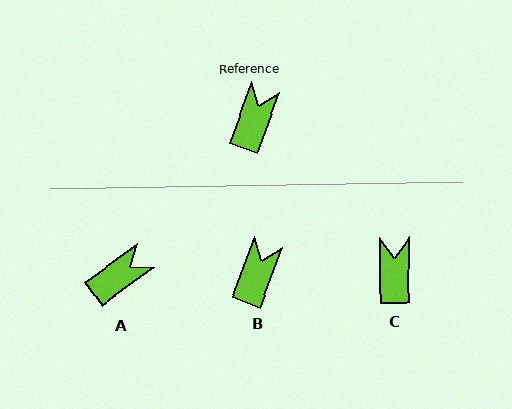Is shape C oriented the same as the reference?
No, it is off by about 20 degrees.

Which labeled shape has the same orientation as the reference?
B.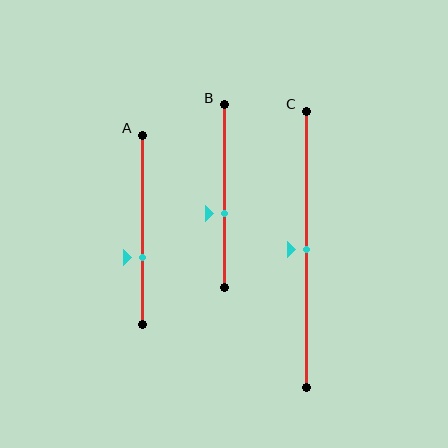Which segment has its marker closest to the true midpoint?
Segment C has its marker closest to the true midpoint.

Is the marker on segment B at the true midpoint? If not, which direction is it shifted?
No, the marker on segment B is shifted downward by about 10% of the segment length.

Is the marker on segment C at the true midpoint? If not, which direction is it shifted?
Yes, the marker on segment C is at the true midpoint.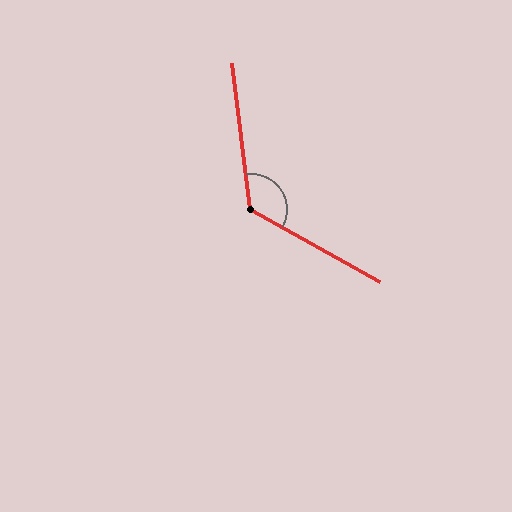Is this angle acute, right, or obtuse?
It is obtuse.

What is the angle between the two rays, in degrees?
Approximately 127 degrees.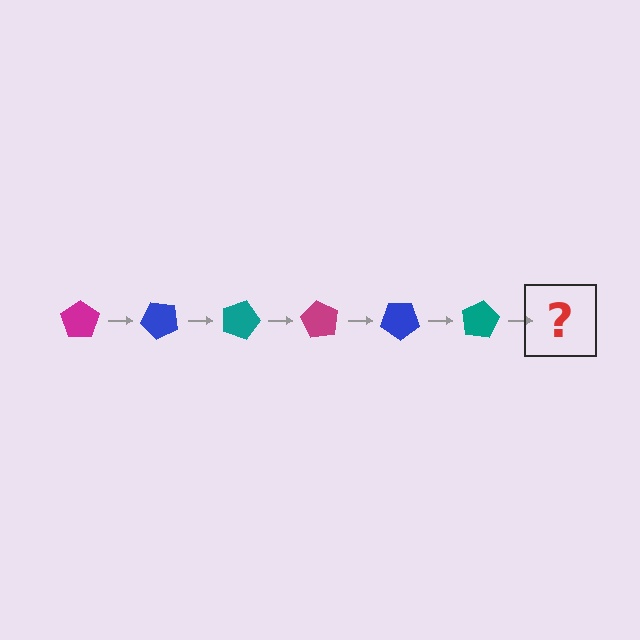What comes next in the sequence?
The next element should be a magenta pentagon, rotated 270 degrees from the start.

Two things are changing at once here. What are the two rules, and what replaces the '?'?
The two rules are that it rotates 45 degrees each step and the color cycles through magenta, blue, and teal. The '?' should be a magenta pentagon, rotated 270 degrees from the start.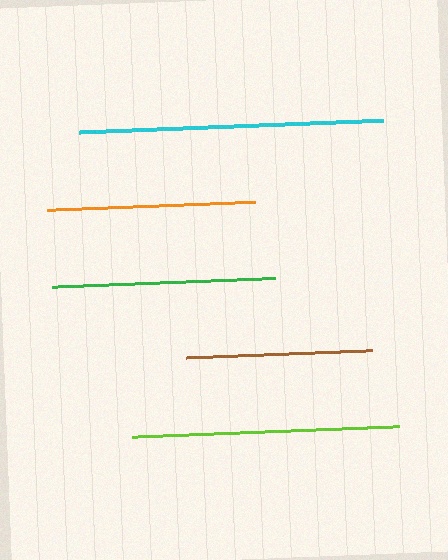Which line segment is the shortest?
The brown line is the shortest at approximately 186 pixels.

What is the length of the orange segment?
The orange segment is approximately 208 pixels long.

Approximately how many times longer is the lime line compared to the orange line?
The lime line is approximately 1.3 times the length of the orange line.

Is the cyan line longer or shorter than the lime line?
The cyan line is longer than the lime line.